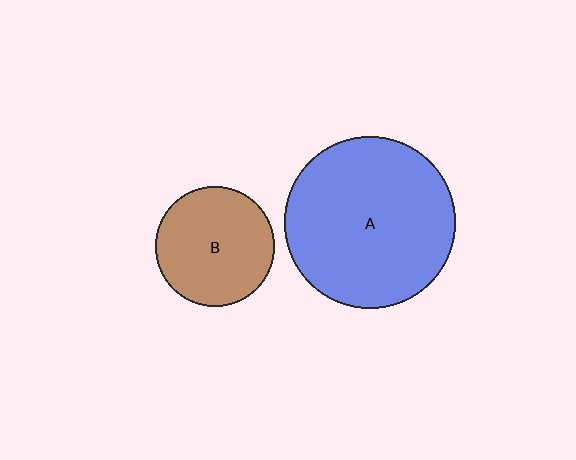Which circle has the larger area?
Circle A (blue).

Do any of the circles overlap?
No, none of the circles overlap.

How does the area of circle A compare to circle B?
Approximately 2.0 times.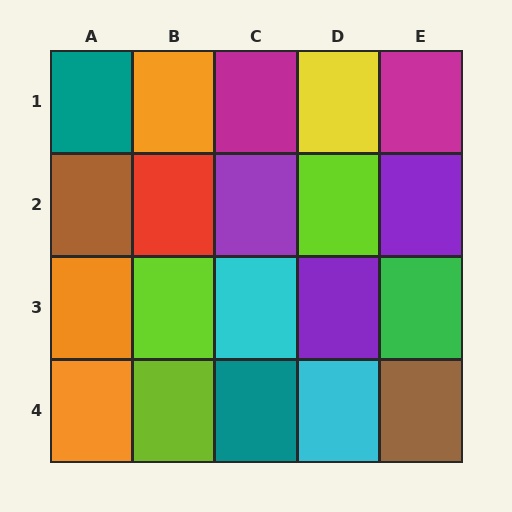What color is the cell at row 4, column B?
Lime.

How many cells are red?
1 cell is red.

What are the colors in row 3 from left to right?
Orange, lime, cyan, purple, green.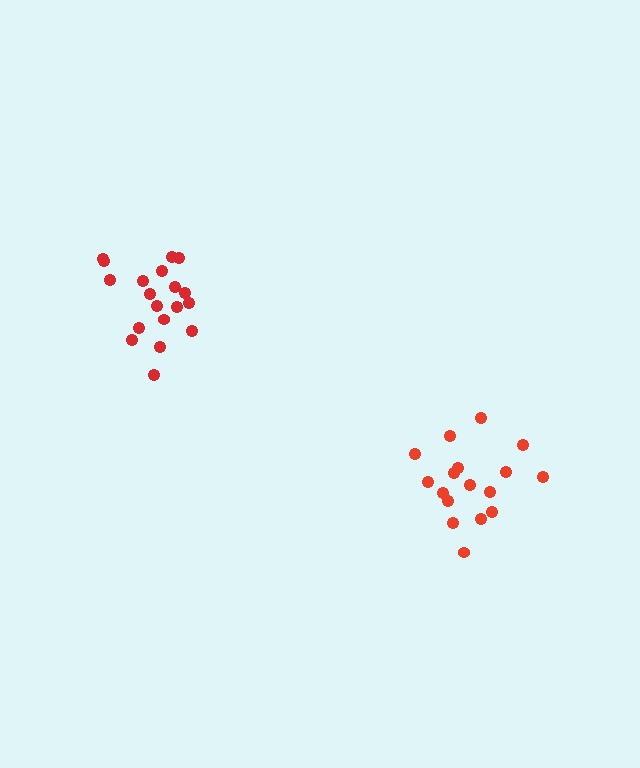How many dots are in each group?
Group 1: 17 dots, Group 2: 19 dots (36 total).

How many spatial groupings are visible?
There are 2 spatial groupings.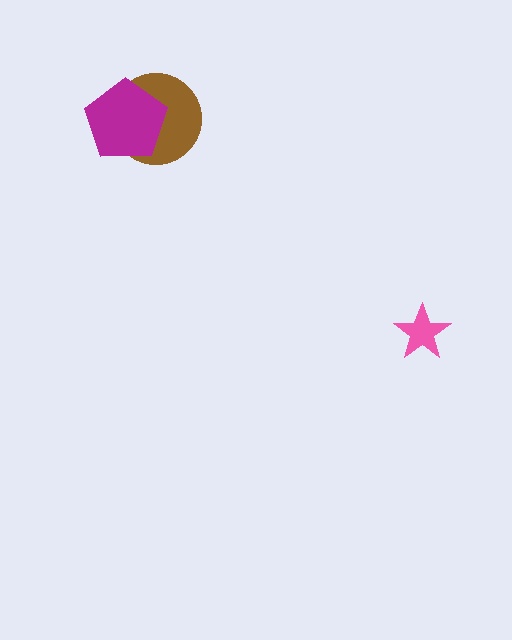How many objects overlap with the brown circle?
1 object overlaps with the brown circle.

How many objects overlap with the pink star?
0 objects overlap with the pink star.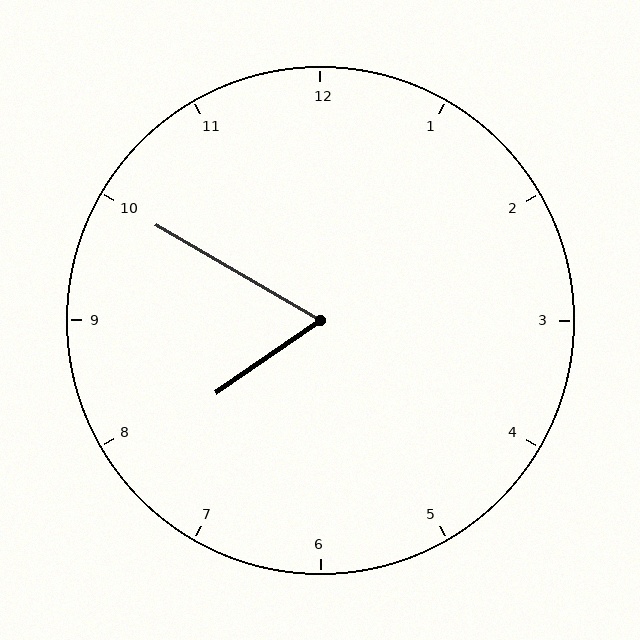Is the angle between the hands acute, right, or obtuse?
It is acute.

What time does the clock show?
7:50.